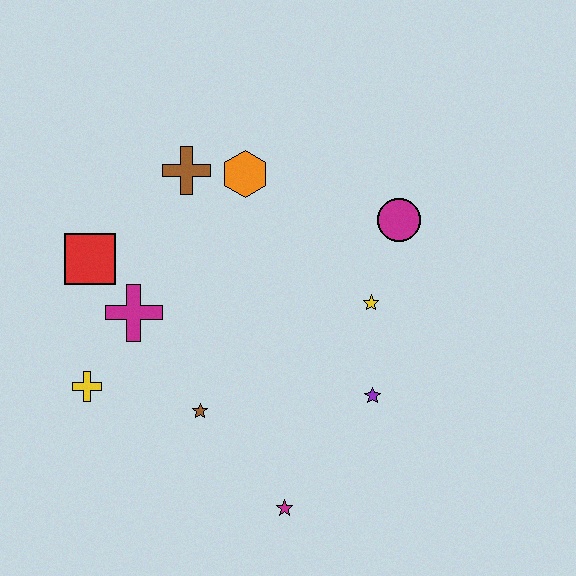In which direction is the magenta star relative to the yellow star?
The magenta star is below the yellow star.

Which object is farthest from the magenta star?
The brown cross is farthest from the magenta star.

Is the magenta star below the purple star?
Yes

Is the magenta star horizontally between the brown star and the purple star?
Yes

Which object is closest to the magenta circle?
The yellow star is closest to the magenta circle.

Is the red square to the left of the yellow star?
Yes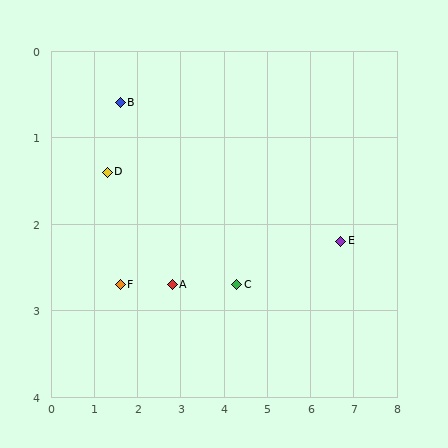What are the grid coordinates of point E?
Point E is at approximately (6.7, 2.2).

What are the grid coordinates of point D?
Point D is at approximately (1.3, 1.4).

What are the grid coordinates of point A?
Point A is at approximately (2.8, 2.7).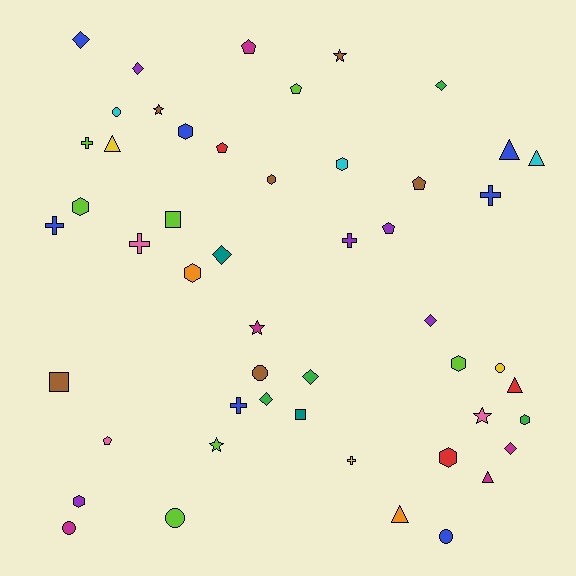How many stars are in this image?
There are 5 stars.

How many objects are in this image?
There are 50 objects.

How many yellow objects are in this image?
There are 3 yellow objects.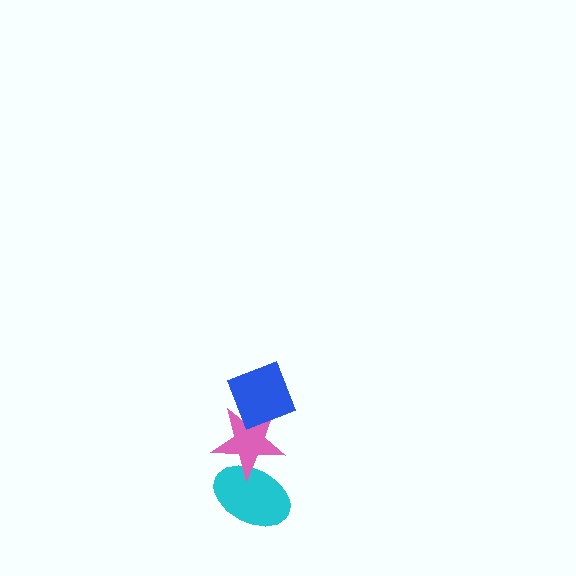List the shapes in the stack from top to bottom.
From top to bottom: the blue diamond, the pink star, the cyan ellipse.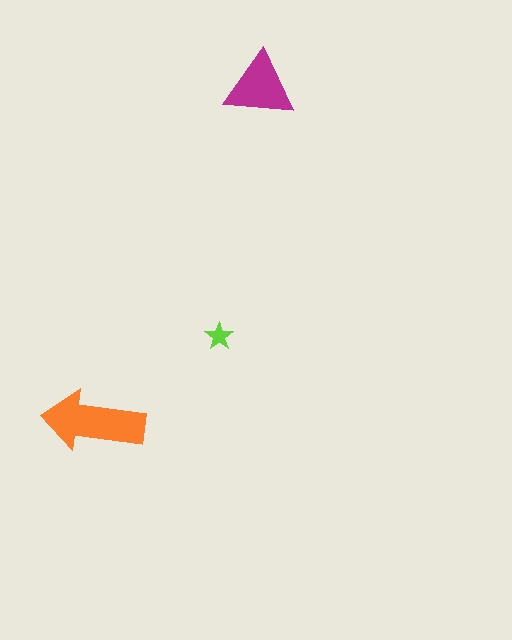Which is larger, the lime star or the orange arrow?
The orange arrow.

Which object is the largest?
The orange arrow.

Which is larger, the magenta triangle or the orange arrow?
The orange arrow.